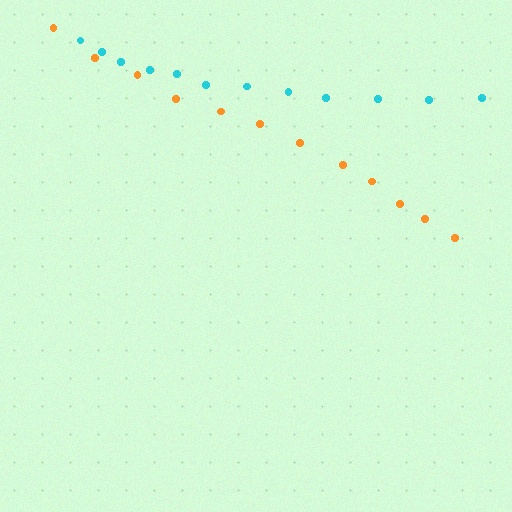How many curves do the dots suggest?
There are 2 distinct paths.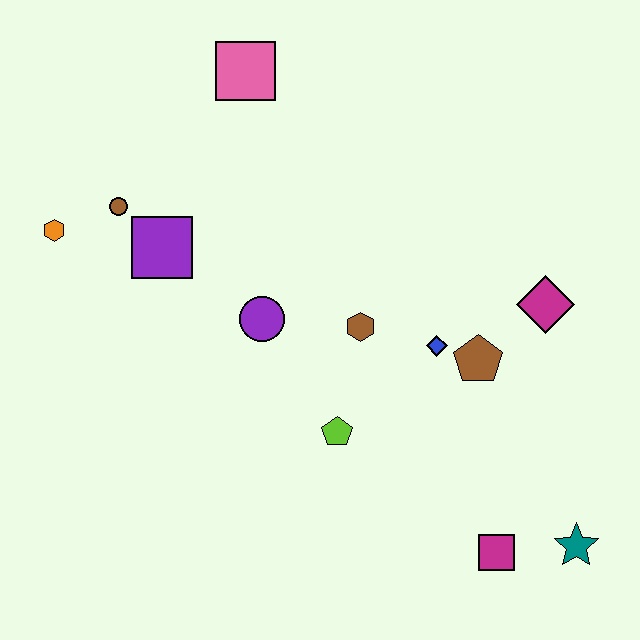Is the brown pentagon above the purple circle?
No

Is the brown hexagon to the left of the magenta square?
Yes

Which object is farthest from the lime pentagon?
The pink square is farthest from the lime pentagon.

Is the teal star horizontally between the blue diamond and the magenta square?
No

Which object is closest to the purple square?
The brown circle is closest to the purple square.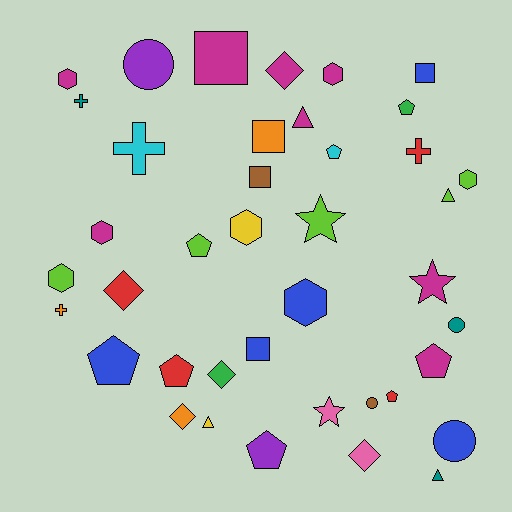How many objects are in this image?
There are 40 objects.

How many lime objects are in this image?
There are 5 lime objects.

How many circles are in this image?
There are 4 circles.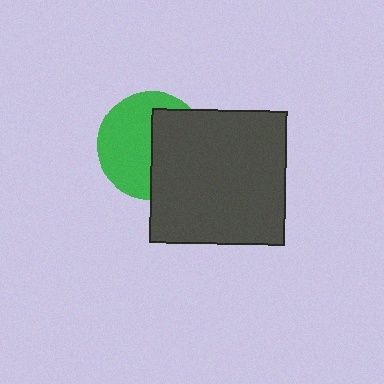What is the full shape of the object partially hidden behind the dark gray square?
The partially hidden object is a green circle.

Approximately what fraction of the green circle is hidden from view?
Roughly 46% of the green circle is hidden behind the dark gray square.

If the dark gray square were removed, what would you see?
You would see the complete green circle.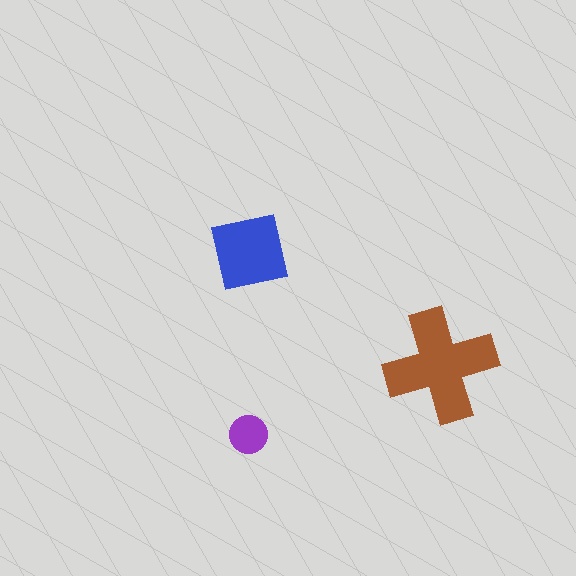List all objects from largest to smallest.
The brown cross, the blue square, the purple circle.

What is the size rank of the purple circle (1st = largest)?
3rd.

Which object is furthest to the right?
The brown cross is rightmost.